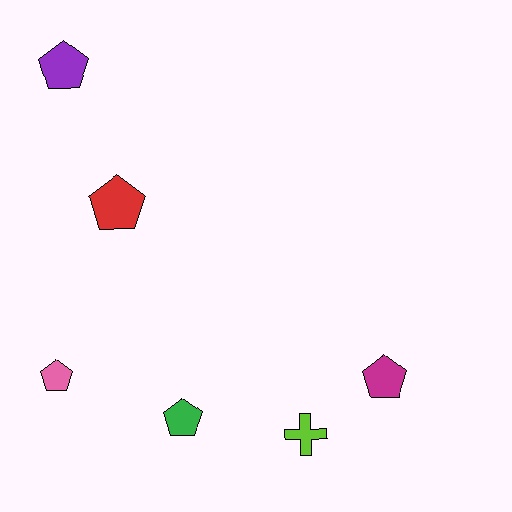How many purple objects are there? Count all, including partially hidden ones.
There is 1 purple object.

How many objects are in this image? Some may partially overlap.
There are 6 objects.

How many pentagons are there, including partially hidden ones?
There are 5 pentagons.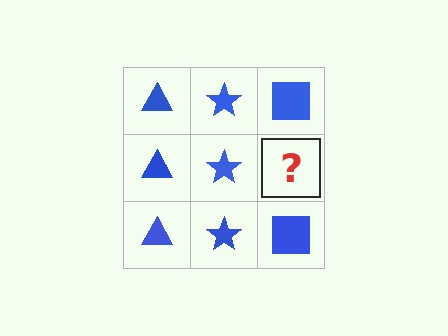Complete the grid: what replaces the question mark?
The question mark should be replaced with a blue square.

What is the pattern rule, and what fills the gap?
The rule is that each column has a consistent shape. The gap should be filled with a blue square.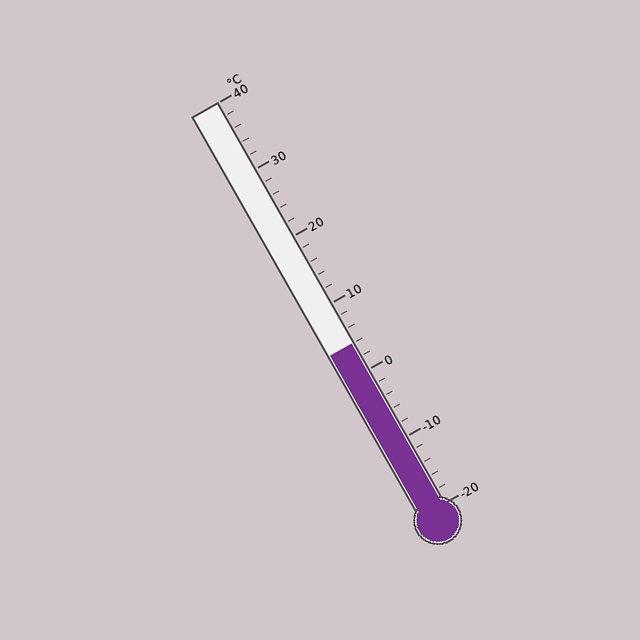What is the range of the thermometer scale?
The thermometer scale ranges from -20°C to 40°C.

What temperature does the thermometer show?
The thermometer shows approximately 4°C.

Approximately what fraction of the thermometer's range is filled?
The thermometer is filled to approximately 40% of its range.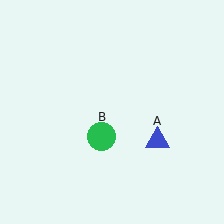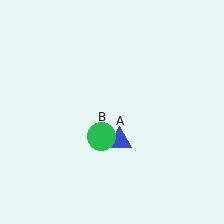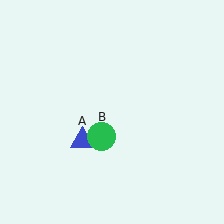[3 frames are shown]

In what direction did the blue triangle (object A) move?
The blue triangle (object A) moved left.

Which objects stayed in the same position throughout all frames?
Green circle (object B) remained stationary.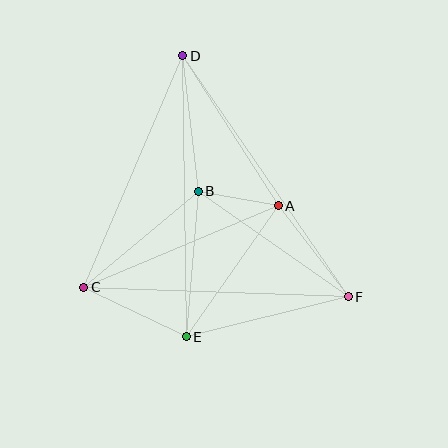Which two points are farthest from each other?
Points D and F are farthest from each other.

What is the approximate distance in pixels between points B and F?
The distance between B and F is approximately 183 pixels.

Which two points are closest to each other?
Points A and B are closest to each other.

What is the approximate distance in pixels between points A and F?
The distance between A and F is approximately 115 pixels.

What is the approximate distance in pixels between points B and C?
The distance between B and C is approximately 149 pixels.